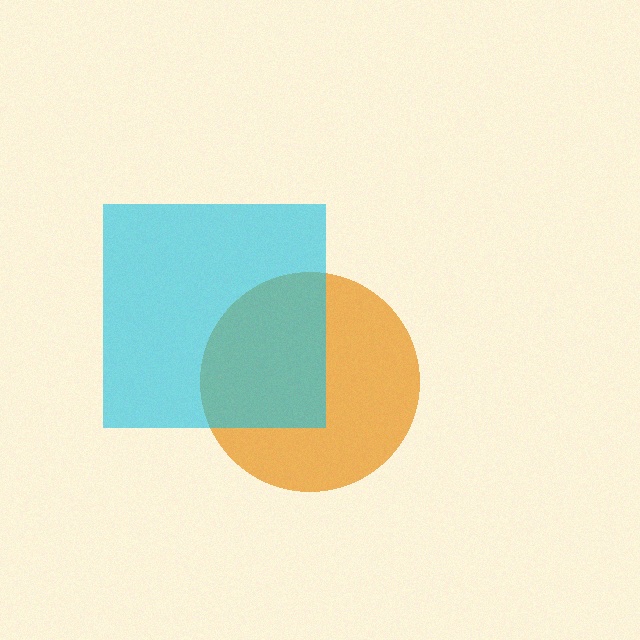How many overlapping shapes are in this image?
There are 2 overlapping shapes in the image.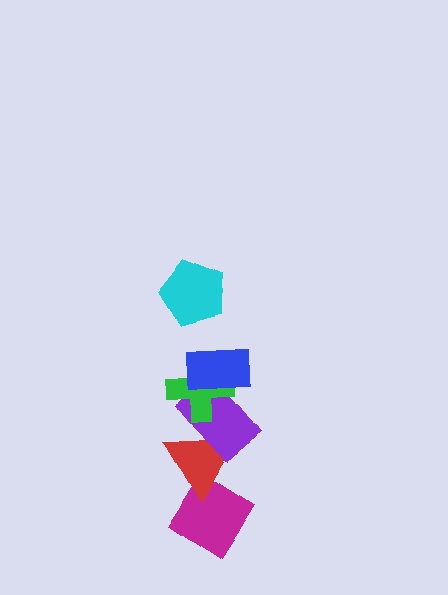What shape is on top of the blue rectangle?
The cyan pentagon is on top of the blue rectangle.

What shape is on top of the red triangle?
The purple rectangle is on top of the red triangle.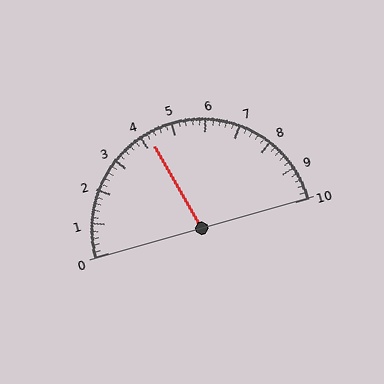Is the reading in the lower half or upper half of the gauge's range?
The reading is in the lower half of the range (0 to 10).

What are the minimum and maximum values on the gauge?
The gauge ranges from 0 to 10.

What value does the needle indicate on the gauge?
The needle indicates approximately 4.2.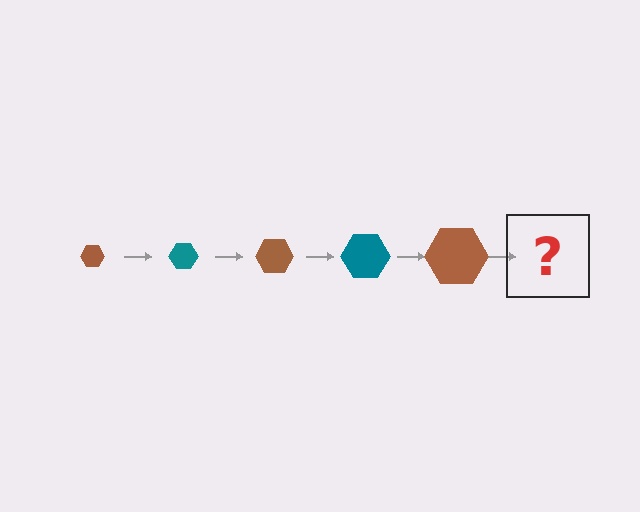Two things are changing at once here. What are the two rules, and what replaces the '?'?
The two rules are that the hexagon grows larger each step and the color cycles through brown and teal. The '?' should be a teal hexagon, larger than the previous one.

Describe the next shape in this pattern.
It should be a teal hexagon, larger than the previous one.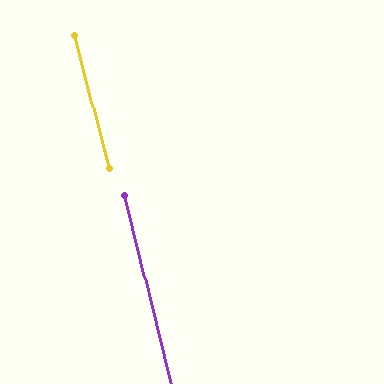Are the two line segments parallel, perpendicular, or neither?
Parallel — their directions differ by only 0.5°.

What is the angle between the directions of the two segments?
Approximately 0 degrees.